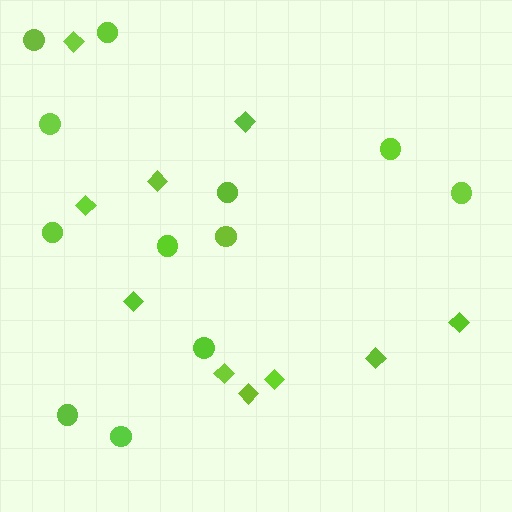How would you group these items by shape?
There are 2 groups: one group of diamonds (10) and one group of circles (12).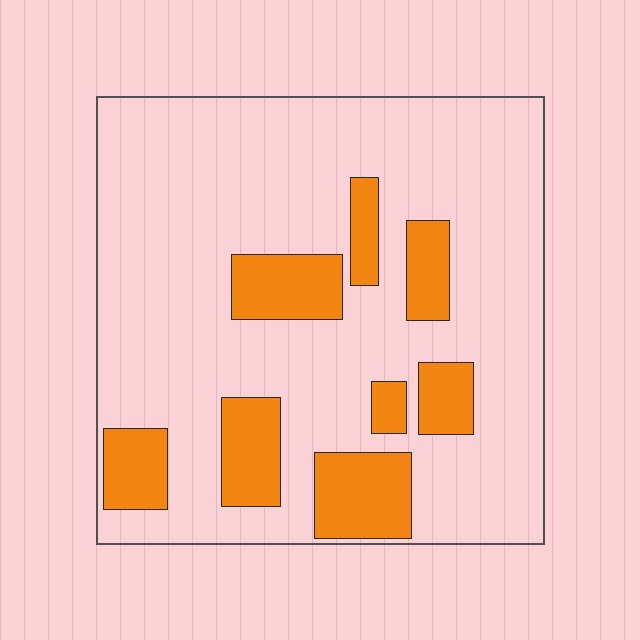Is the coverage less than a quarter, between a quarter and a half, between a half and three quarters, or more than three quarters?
Less than a quarter.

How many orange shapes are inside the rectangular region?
8.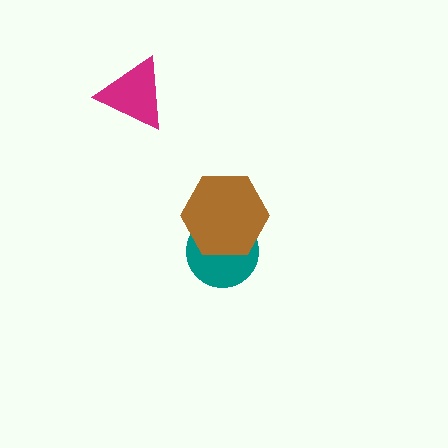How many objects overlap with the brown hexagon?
1 object overlaps with the brown hexagon.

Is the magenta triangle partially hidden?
No, no other shape covers it.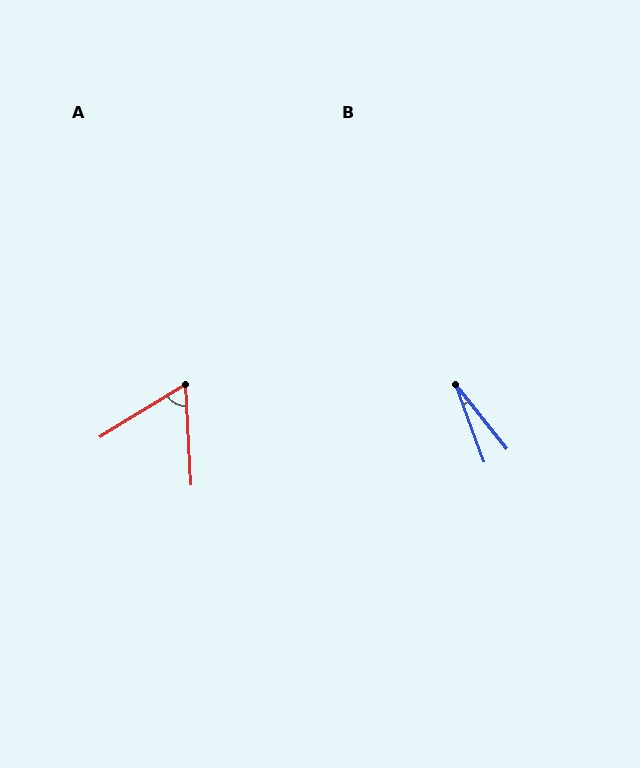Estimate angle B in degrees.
Approximately 19 degrees.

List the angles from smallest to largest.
B (19°), A (61°).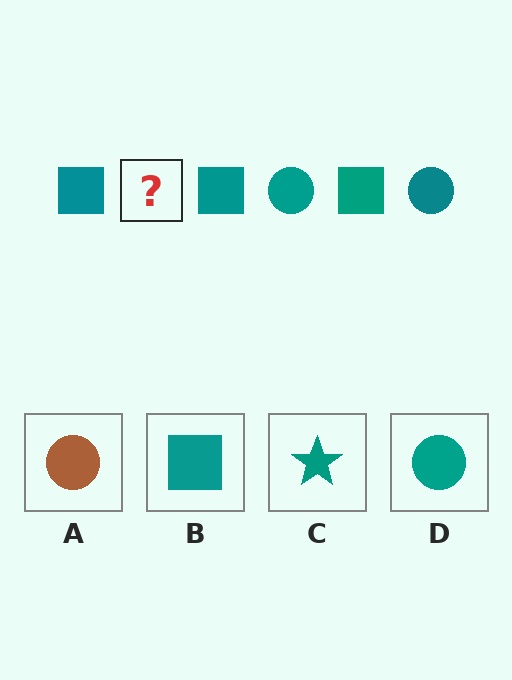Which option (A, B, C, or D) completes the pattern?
D.